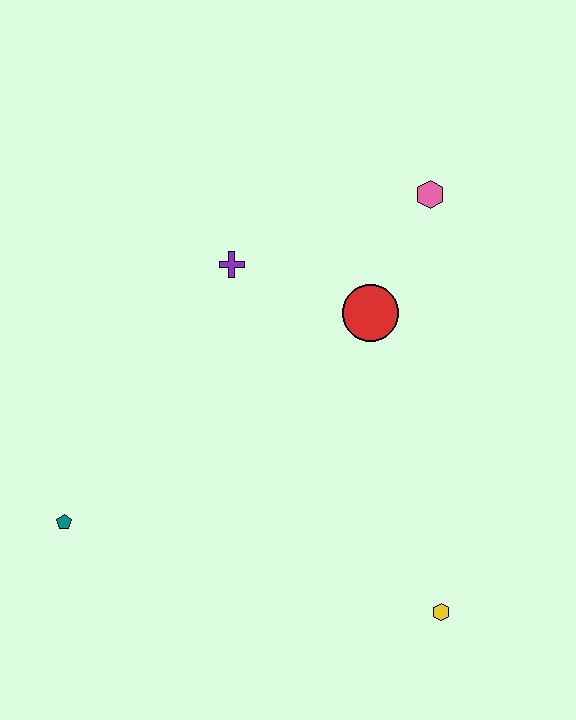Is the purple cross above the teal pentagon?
Yes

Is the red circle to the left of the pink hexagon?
Yes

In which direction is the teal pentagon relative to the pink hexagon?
The teal pentagon is to the left of the pink hexagon.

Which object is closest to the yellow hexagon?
The red circle is closest to the yellow hexagon.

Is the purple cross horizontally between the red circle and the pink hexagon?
No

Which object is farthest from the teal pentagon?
The pink hexagon is farthest from the teal pentagon.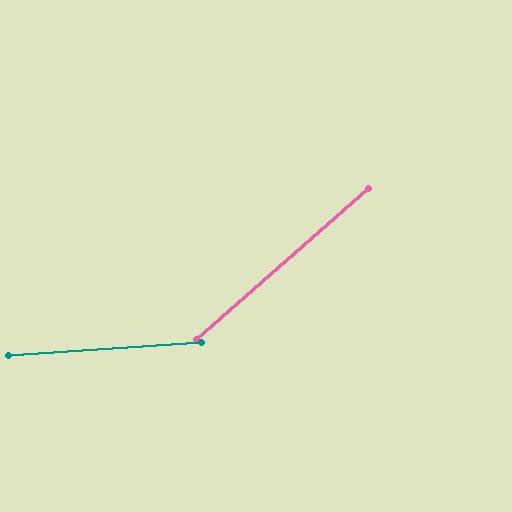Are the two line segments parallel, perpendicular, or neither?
Neither parallel nor perpendicular — they differ by about 37°.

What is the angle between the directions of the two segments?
Approximately 37 degrees.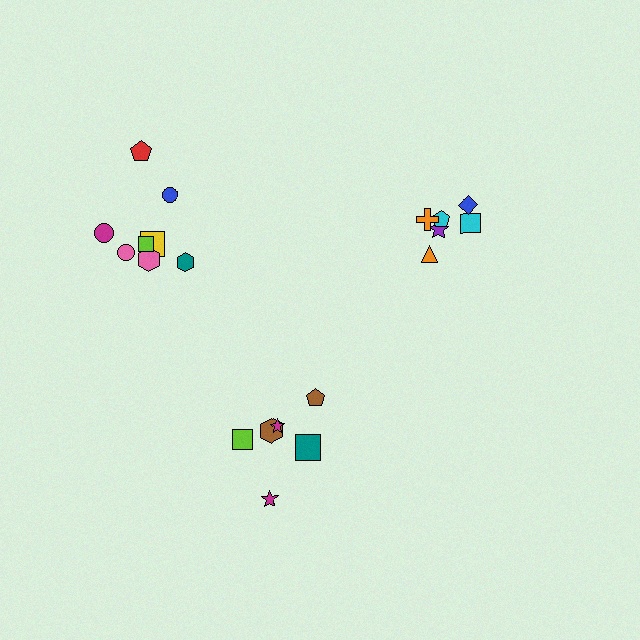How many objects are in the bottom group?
There are 6 objects.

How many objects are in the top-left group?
There are 8 objects.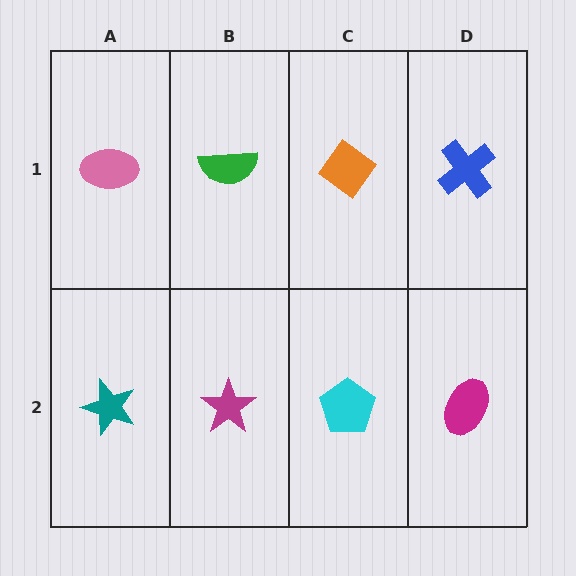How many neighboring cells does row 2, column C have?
3.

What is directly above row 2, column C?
An orange diamond.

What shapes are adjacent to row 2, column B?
A green semicircle (row 1, column B), a teal star (row 2, column A), a cyan pentagon (row 2, column C).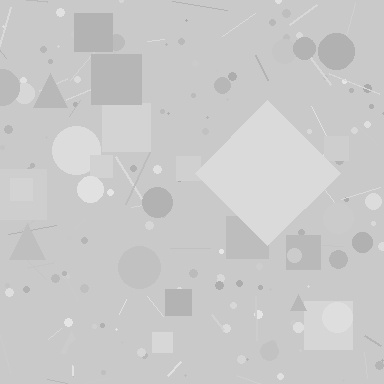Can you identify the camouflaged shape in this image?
The camouflaged shape is a diamond.